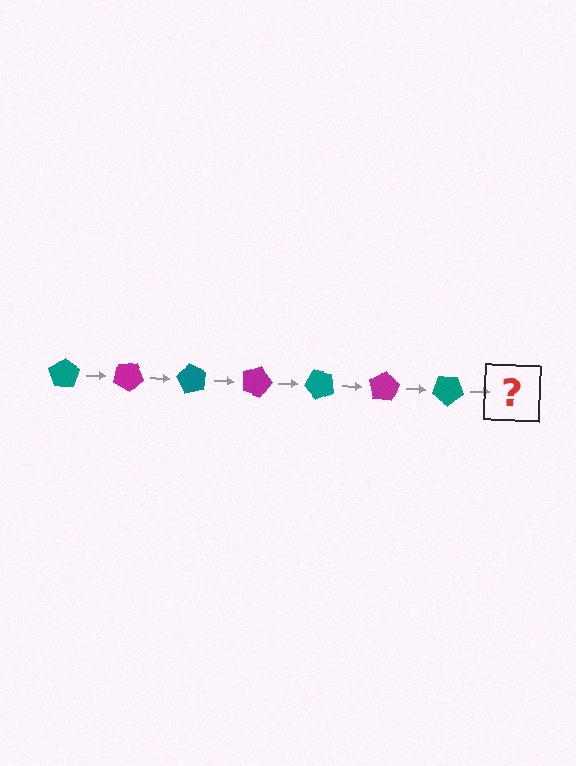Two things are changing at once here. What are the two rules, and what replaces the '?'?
The two rules are that it rotates 30 degrees each step and the color cycles through teal and magenta. The '?' should be a magenta pentagon, rotated 210 degrees from the start.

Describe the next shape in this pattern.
It should be a magenta pentagon, rotated 210 degrees from the start.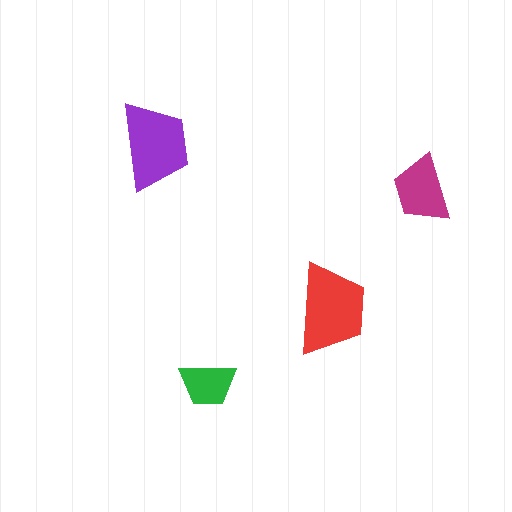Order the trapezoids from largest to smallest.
the red one, the purple one, the magenta one, the green one.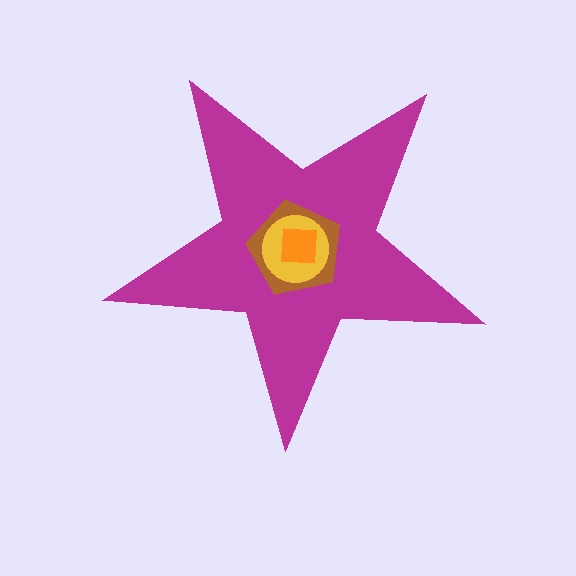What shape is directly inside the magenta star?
The brown pentagon.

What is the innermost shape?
The orange square.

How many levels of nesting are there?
4.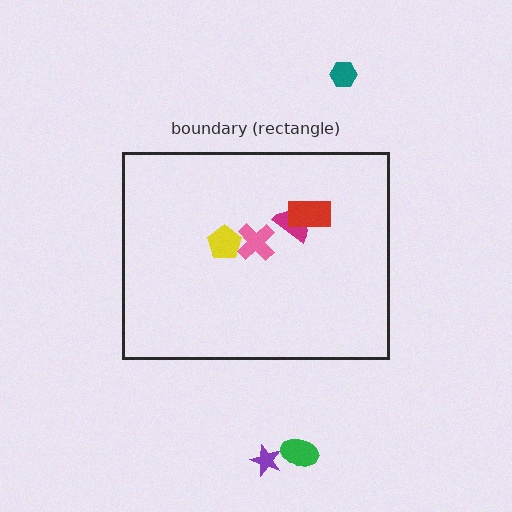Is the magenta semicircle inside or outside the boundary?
Inside.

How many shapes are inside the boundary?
4 inside, 3 outside.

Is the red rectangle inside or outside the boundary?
Inside.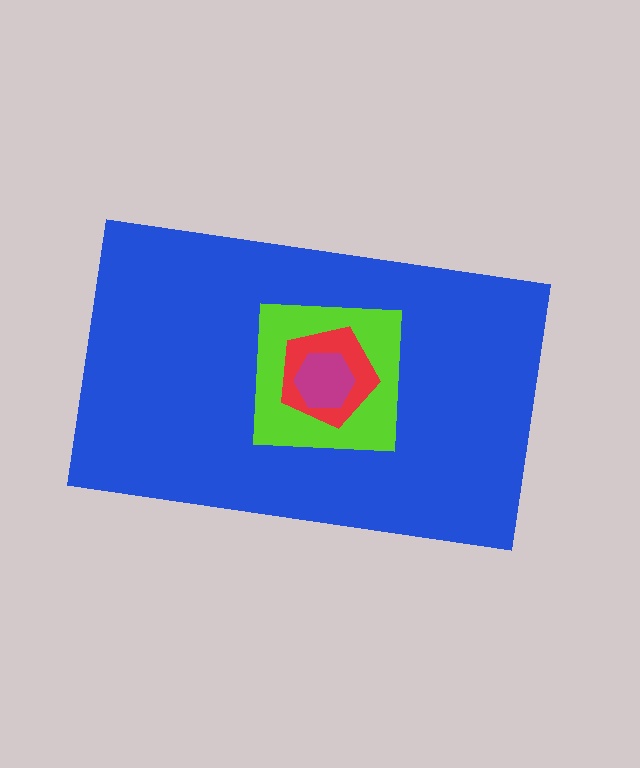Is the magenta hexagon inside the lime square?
Yes.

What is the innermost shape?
The magenta hexagon.